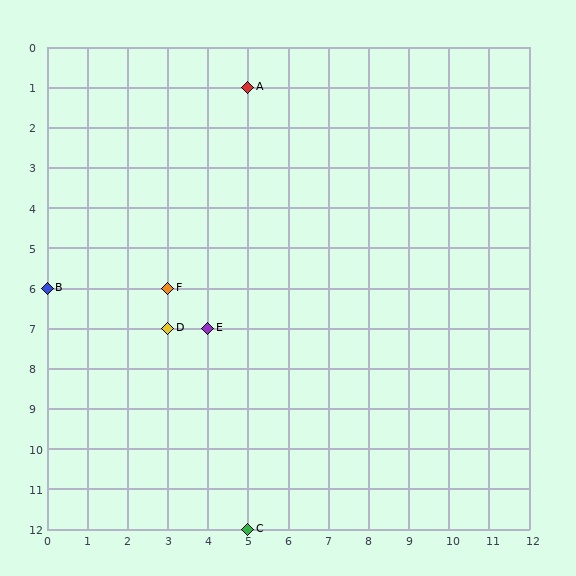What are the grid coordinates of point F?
Point F is at grid coordinates (3, 6).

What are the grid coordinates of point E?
Point E is at grid coordinates (4, 7).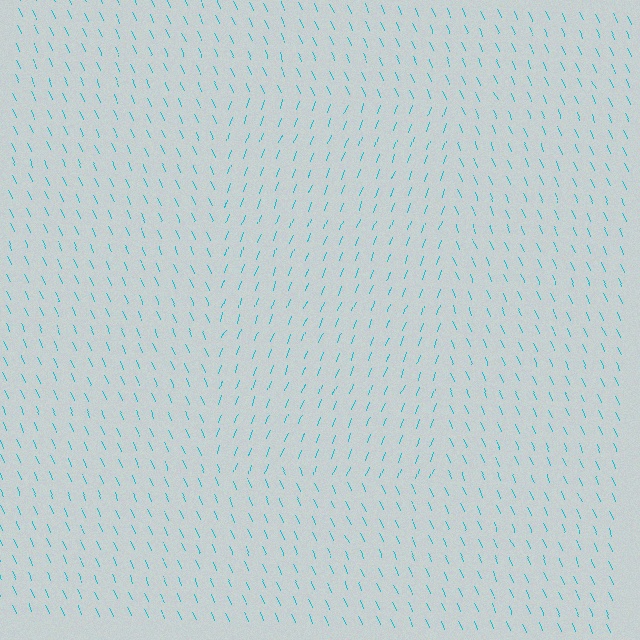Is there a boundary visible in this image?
Yes, there is a texture boundary formed by a change in line orientation.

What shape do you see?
I see a rectangle.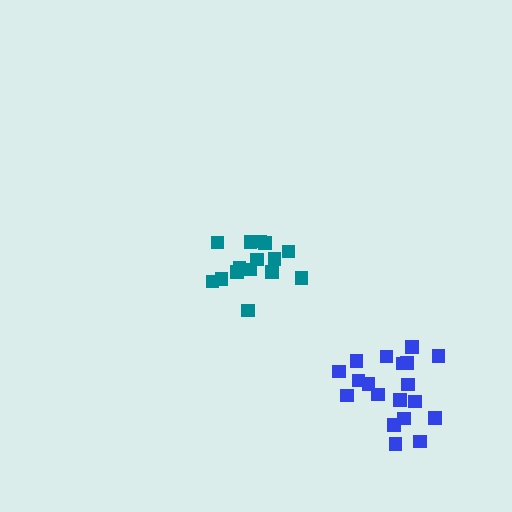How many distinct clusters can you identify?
There are 2 distinct clusters.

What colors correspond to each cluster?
The clusters are colored: teal, blue.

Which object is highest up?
The teal cluster is topmost.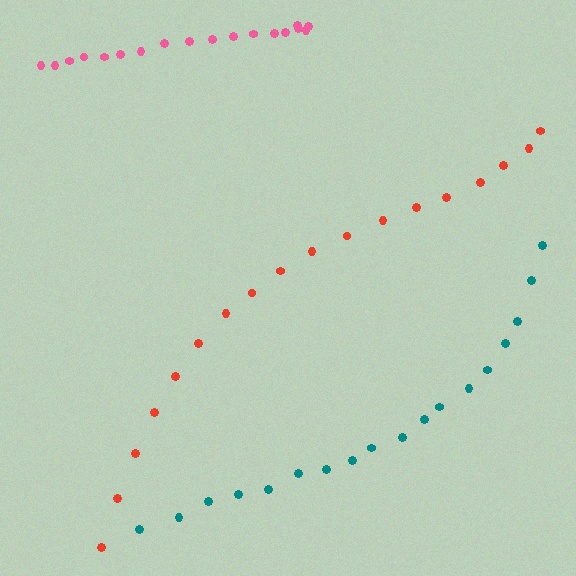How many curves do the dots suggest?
There are 3 distinct paths.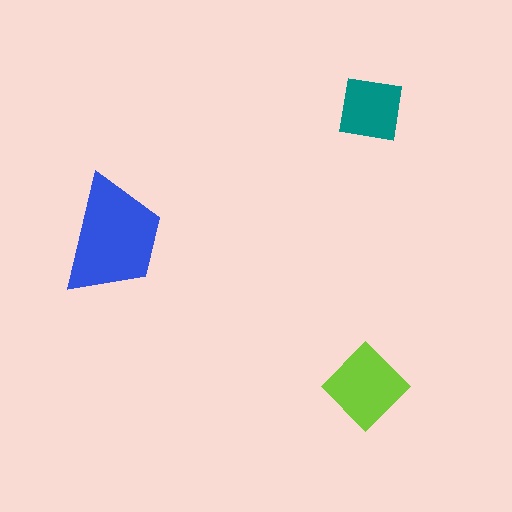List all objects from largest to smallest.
The blue trapezoid, the lime diamond, the teal square.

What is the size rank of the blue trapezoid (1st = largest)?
1st.